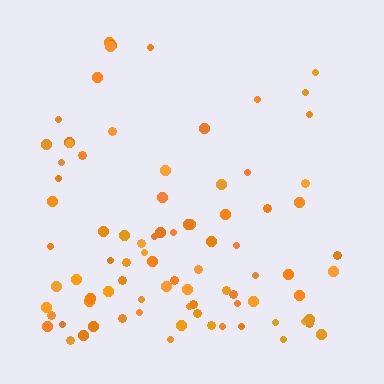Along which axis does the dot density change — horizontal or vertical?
Vertical.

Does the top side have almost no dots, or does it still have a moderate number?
Still a moderate number, just noticeably fewer than the bottom.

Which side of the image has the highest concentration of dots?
The bottom.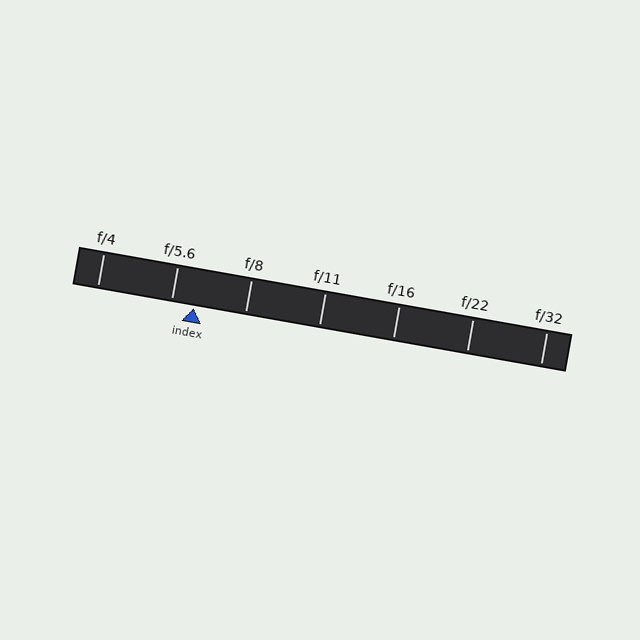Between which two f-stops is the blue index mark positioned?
The index mark is between f/5.6 and f/8.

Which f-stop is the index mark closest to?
The index mark is closest to f/5.6.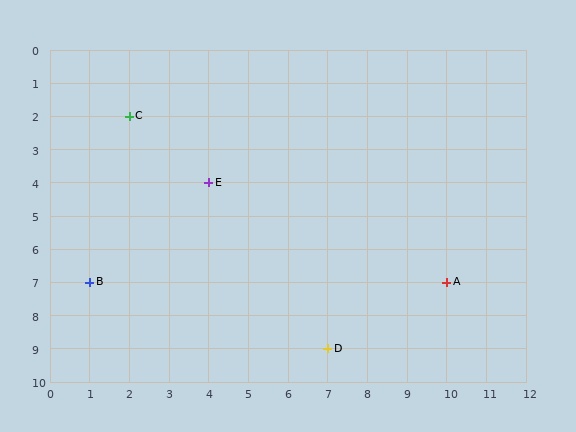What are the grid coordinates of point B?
Point B is at grid coordinates (1, 7).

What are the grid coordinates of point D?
Point D is at grid coordinates (7, 9).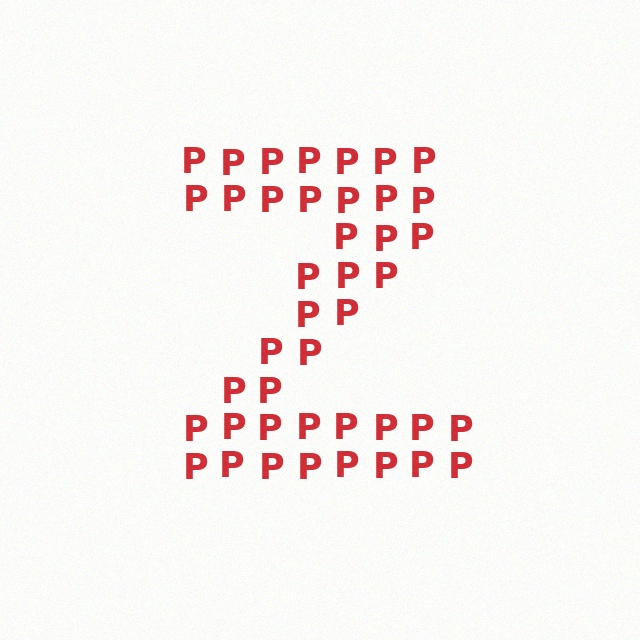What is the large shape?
The large shape is the letter Z.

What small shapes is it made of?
It is made of small letter P's.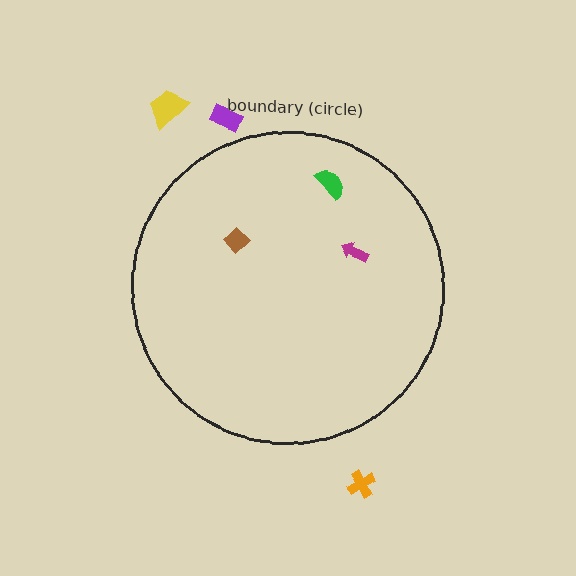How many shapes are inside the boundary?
3 inside, 3 outside.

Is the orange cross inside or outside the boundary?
Outside.